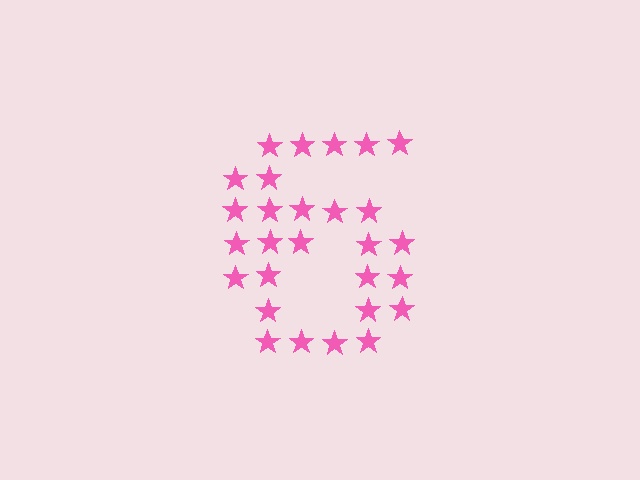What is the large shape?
The large shape is the digit 6.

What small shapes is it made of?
It is made of small stars.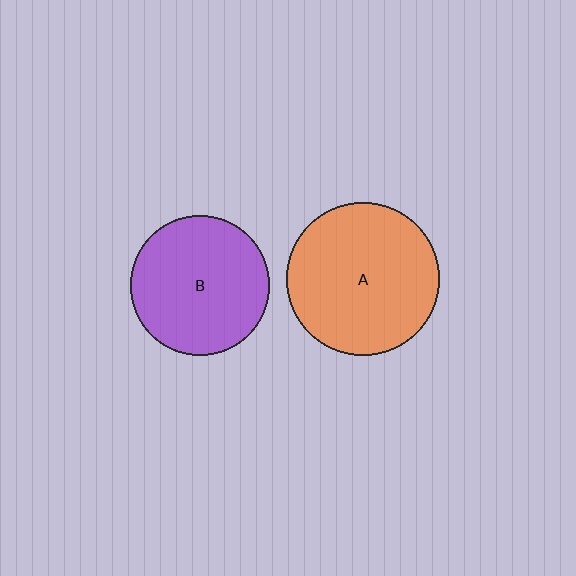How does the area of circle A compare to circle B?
Approximately 1.2 times.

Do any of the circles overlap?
No, none of the circles overlap.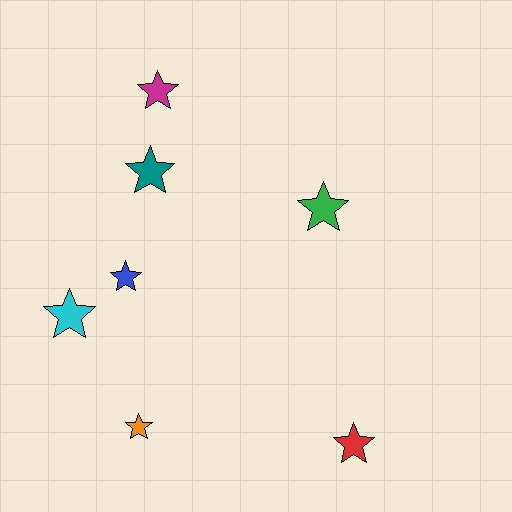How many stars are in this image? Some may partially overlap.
There are 7 stars.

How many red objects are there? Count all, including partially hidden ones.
There is 1 red object.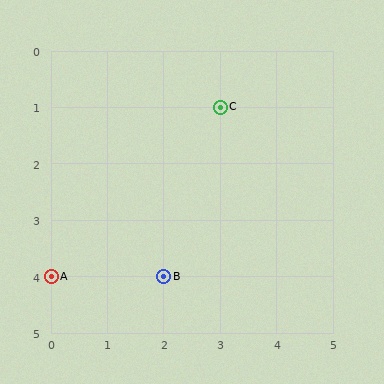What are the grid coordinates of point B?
Point B is at grid coordinates (2, 4).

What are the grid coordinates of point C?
Point C is at grid coordinates (3, 1).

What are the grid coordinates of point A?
Point A is at grid coordinates (0, 4).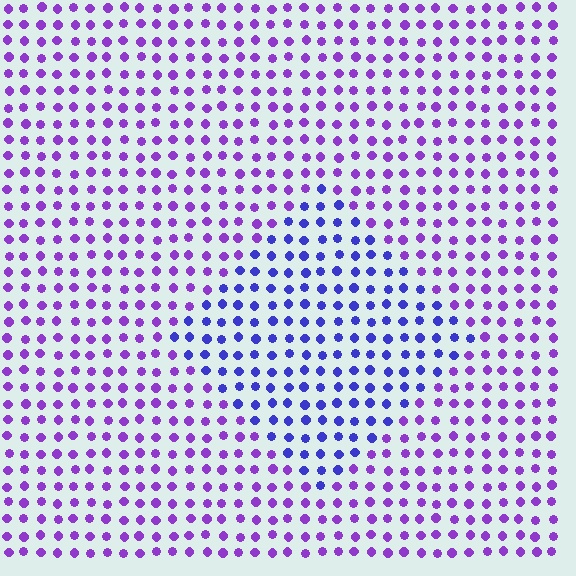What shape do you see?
I see a diamond.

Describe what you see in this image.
The image is filled with small purple elements in a uniform arrangement. A diamond-shaped region is visible where the elements are tinted to a slightly different hue, forming a subtle color boundary.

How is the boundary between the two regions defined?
The boundary is defined purely by a slight shift in hue (about 35 degrees). Spacing, size, and orientation are identical on both sides.